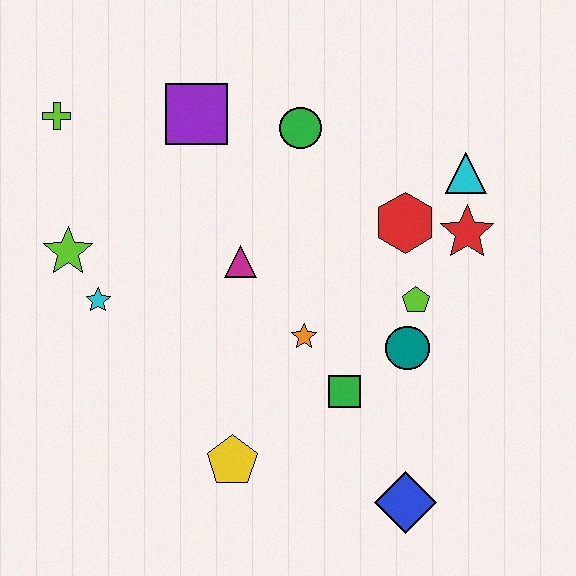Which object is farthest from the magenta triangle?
The blue diamond is farthest from the magenta triangle.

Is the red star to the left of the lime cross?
No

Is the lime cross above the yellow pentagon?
Yes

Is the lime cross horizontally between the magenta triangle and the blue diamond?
No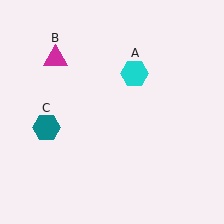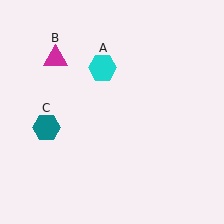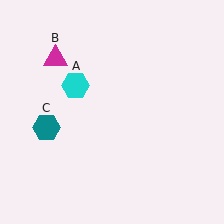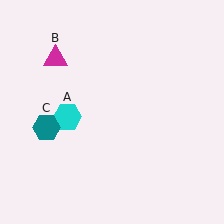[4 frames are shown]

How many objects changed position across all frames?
1 object changed position: cyan hexagon (object A).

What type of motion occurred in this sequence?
The cyan hexagon (object A) rotated counterclockwise around the center of the scene.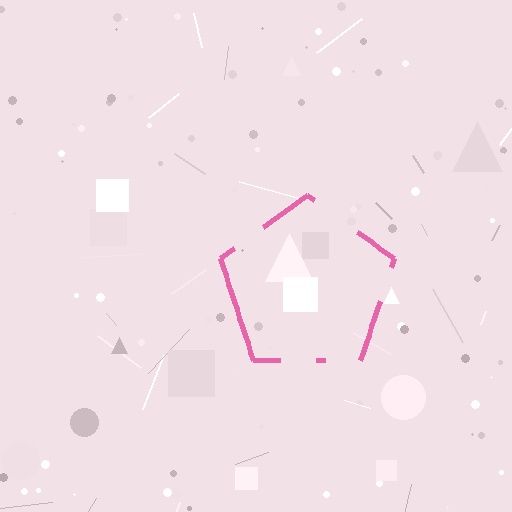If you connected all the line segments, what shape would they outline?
They would outline a pentagon.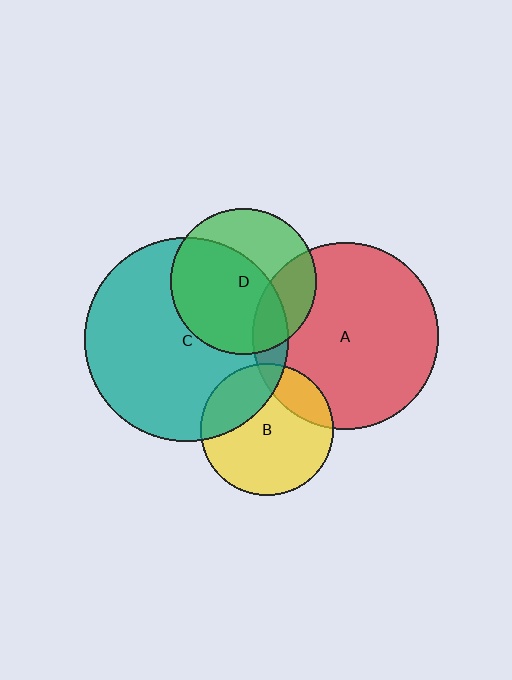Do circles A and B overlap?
Yes.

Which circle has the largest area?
Circle C (teal).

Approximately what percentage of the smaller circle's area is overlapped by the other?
Approximately 20%.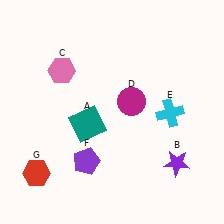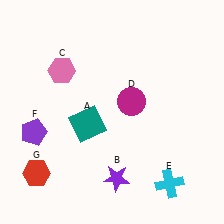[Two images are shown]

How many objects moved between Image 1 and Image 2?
3 objects moved between the two images.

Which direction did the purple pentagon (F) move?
The purple pentagon (F) moved left.